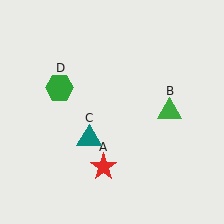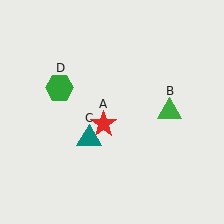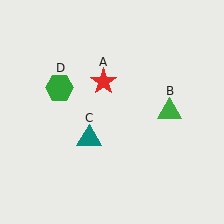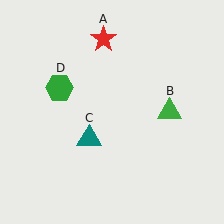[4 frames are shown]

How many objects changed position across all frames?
1 object changed position: red star (object A).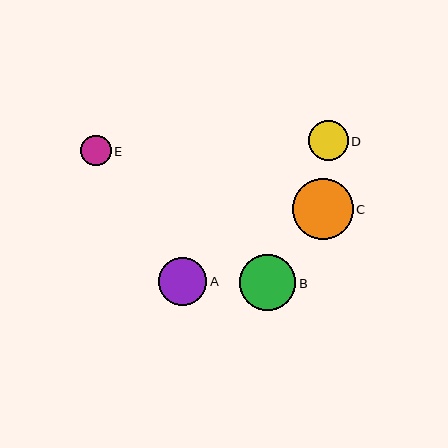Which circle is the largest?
Circle C is the largest with a size of approximately 61 pixels.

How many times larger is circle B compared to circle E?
Circle B is approximately 1.8 times the size of circle E.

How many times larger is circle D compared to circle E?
Circle D is approximately 1.3 times the size of circle E.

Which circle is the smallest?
Circle E is the smallest with a size of approximately 30 pixels.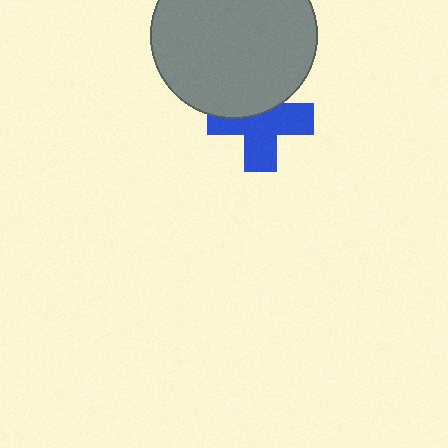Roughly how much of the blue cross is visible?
About half of it is visible (roughly 63%).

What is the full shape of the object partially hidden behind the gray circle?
The partially hidden object is a blue cross.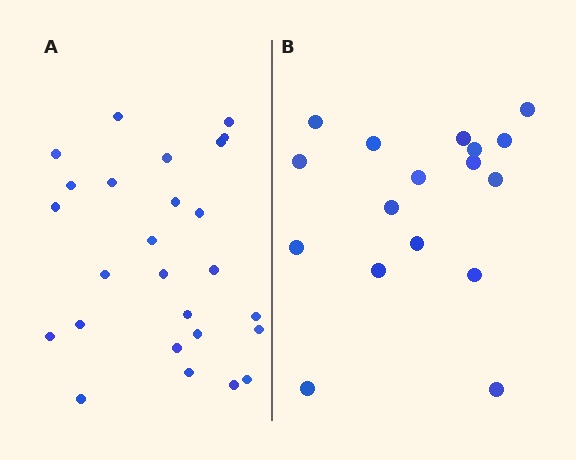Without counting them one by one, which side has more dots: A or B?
Region A (the left region) has more dots.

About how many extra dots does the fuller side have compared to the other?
Region A has roughly 8 or so more dots than region B.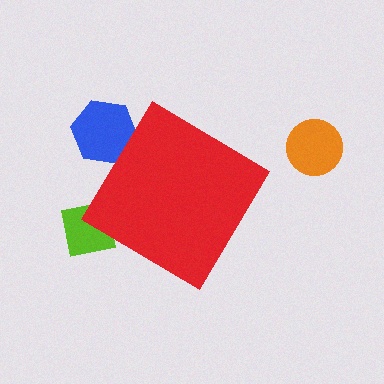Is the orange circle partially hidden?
No, the orange circle is fully visible.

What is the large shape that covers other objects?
A red diamond.